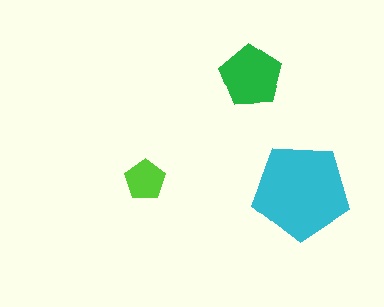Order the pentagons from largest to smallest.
the cyan one, the green one, the lime one.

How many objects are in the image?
There are 3 objects in the image.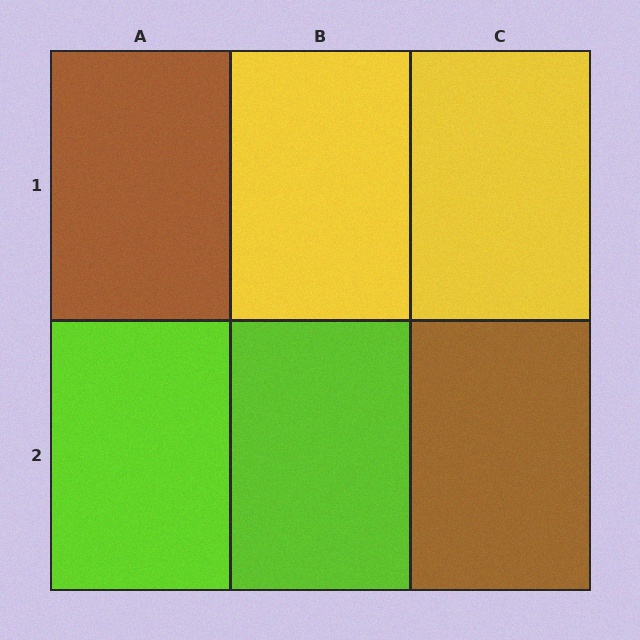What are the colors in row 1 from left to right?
Brown, yellow, yellow.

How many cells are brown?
2 cells are brown.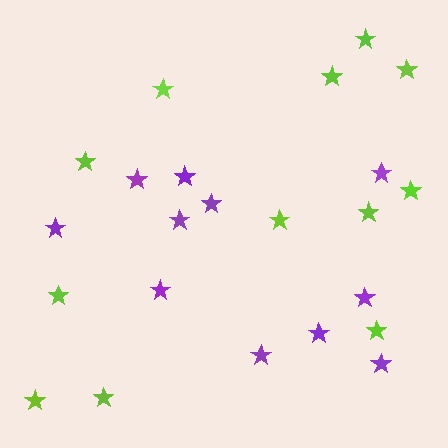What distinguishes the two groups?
There are 2 groups: one group of purple stars (11) and one group of lime stars (12).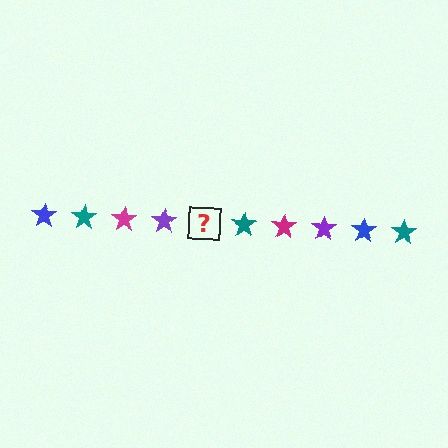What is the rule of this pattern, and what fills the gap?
The rule is that the pattern cycles through blue, teal, magenta, purple stars. The gap should be filled with a blue star.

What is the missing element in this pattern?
The missing element is a blue star.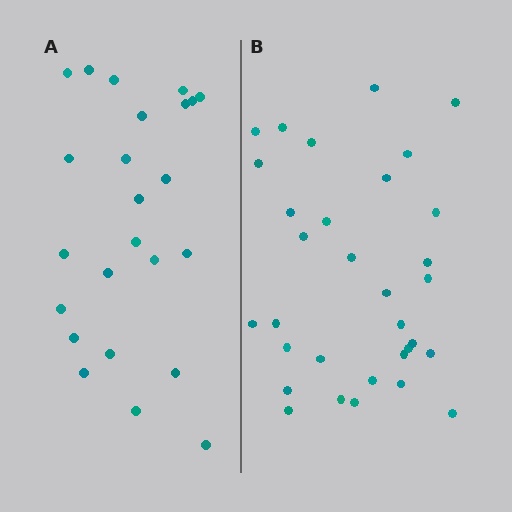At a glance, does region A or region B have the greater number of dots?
Region B (the right region) has more dots.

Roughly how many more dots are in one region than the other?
Region B has roughly 8 or so more dots than region A.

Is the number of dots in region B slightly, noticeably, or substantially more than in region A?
Region B has noticeably more, but not dramatically so. The ratio is roughly 1.3 to 1.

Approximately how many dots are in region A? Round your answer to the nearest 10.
About 20 dots. (The exact count is 24, which rounds to 20.)